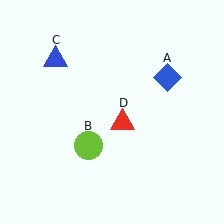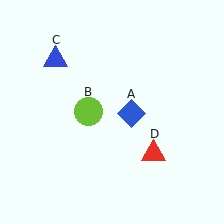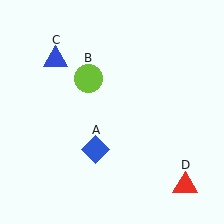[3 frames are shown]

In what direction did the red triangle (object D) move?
The red triangle (object D) moved down and to the right.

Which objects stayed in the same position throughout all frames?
Blue triangle (object C) remained stationary.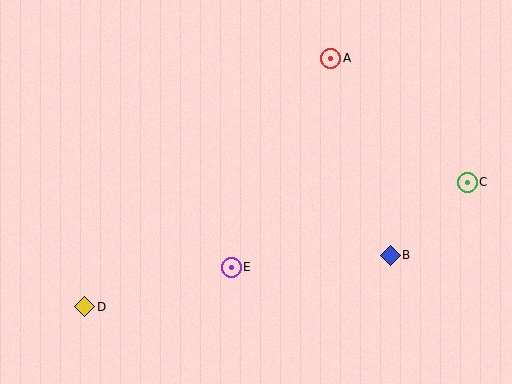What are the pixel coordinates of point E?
Point E is at (231, 267).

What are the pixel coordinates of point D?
Point D is at (85, 307).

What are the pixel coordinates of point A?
Point A is at (331, 58).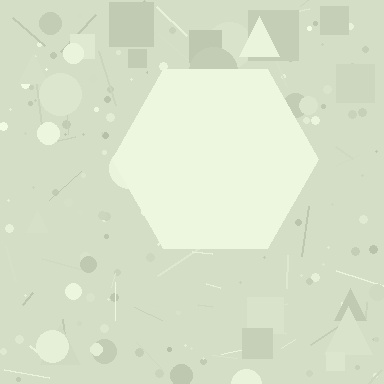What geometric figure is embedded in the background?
A hexagon is embedded in the background.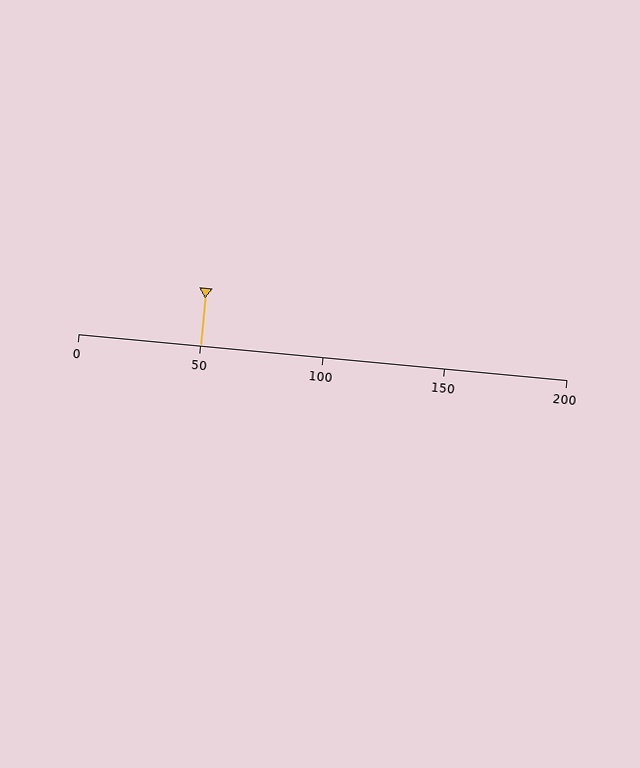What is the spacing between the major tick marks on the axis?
The major ticks are spaced 50 apart.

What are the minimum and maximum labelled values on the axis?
The axis runs from 0 to 200.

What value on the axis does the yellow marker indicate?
The marker indicates approximately 50.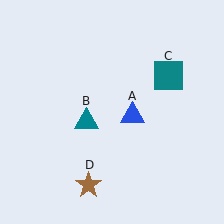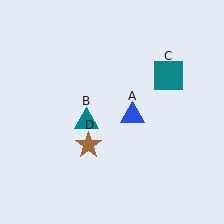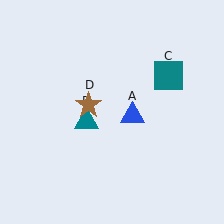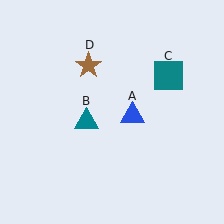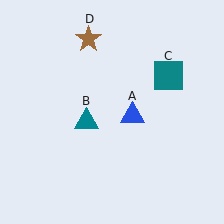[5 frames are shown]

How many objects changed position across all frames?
1 object changed position: brown star (object D).